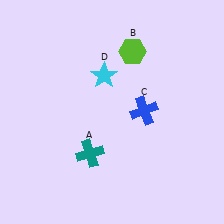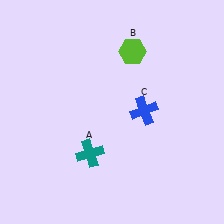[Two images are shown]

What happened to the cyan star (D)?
The cyan star (D) was removed in Image 2. It was in the top-left area of Image 1.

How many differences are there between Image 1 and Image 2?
There is 1 difference between the two images.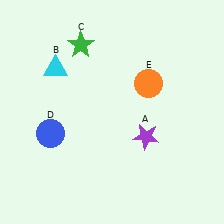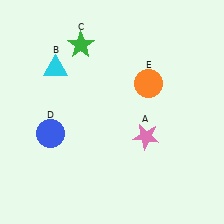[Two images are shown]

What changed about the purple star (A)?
In Image 1, A is purple. In Image 2, it changed to pink.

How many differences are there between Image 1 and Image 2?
There is 1 difference between the two images.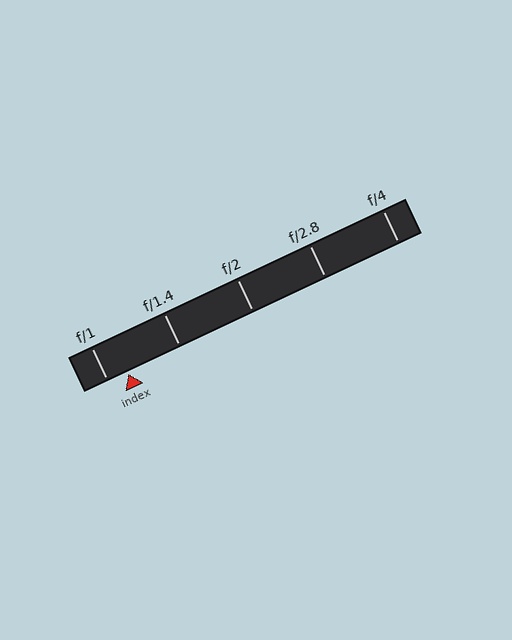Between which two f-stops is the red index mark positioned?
The index mark is between f/1 and f/1.4.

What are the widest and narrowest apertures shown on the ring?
The widest aperture shown is f/1 and the narrowest is f/4.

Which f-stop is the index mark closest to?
The index mark is closest to f/1.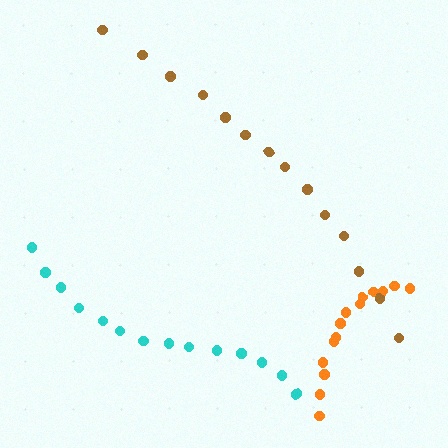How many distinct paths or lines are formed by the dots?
There are 3 distinct paths.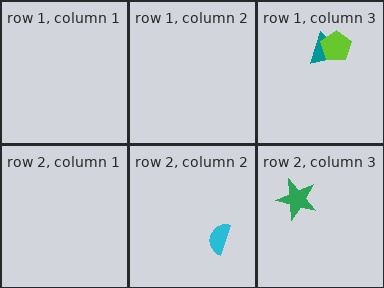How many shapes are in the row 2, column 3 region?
1.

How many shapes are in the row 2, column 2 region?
1.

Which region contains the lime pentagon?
The row 1, column 3 region.